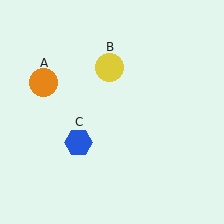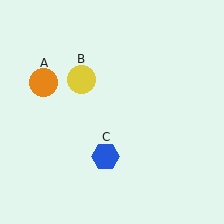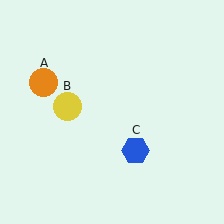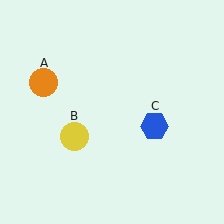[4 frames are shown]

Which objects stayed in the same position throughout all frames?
Orange circle (object A) remained stationary.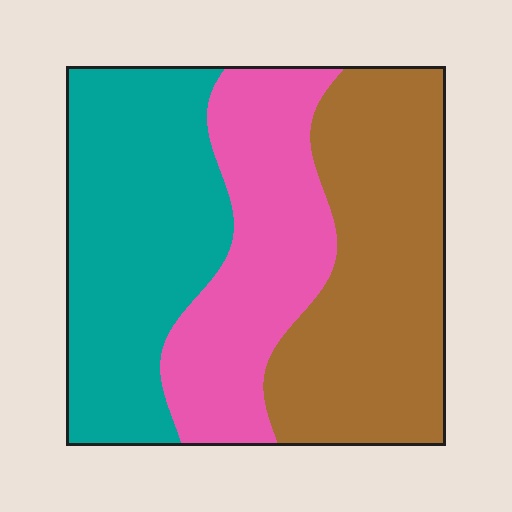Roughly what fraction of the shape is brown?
Brown takes up between a third and a half of the shape.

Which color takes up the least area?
Pink, at roughly 30%.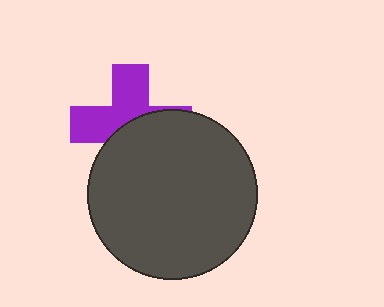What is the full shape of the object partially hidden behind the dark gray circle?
The partially hidden object is a purple cross.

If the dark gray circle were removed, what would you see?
You would see the complete purple cross.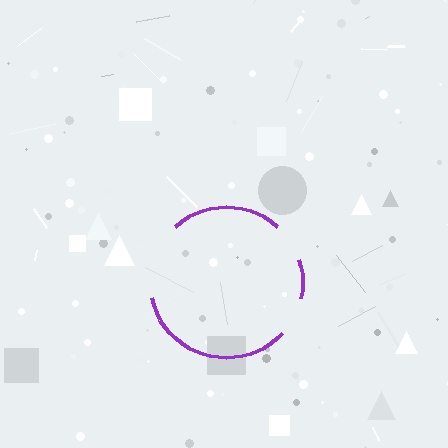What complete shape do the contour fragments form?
The contour fragments form a circle.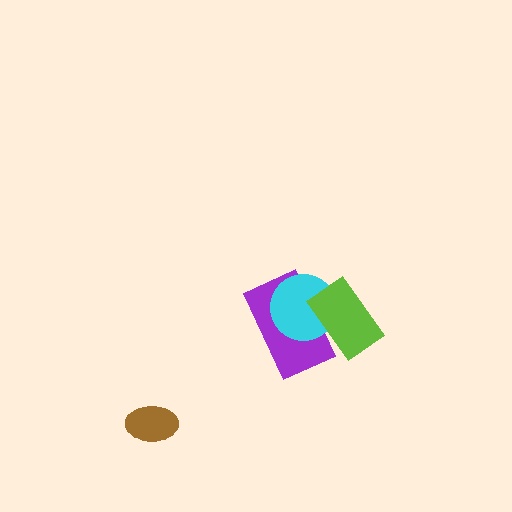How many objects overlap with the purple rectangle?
2 objects overlap with the purple rectangle.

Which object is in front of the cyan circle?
The lime rectangle is in front of the cyan circle.